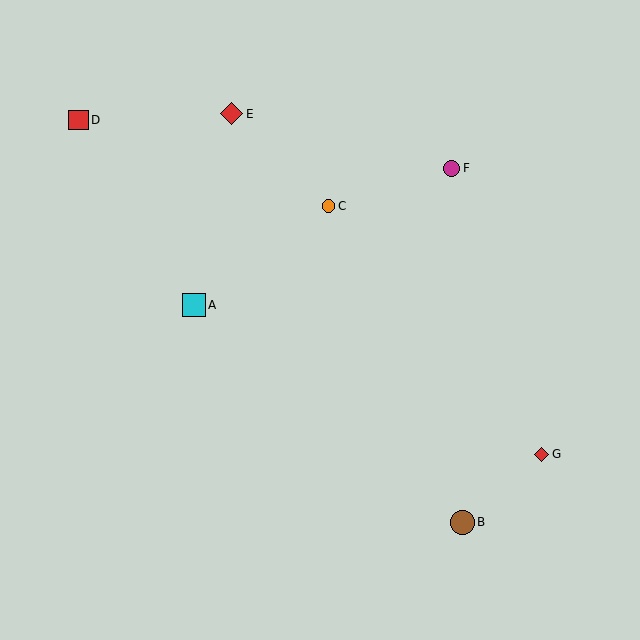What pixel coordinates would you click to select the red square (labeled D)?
Click at (78, 120) to select the red square D.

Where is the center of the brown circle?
The center of the brown circle is at (462, 522).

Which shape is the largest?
The brown circle (labeled B) is the largest.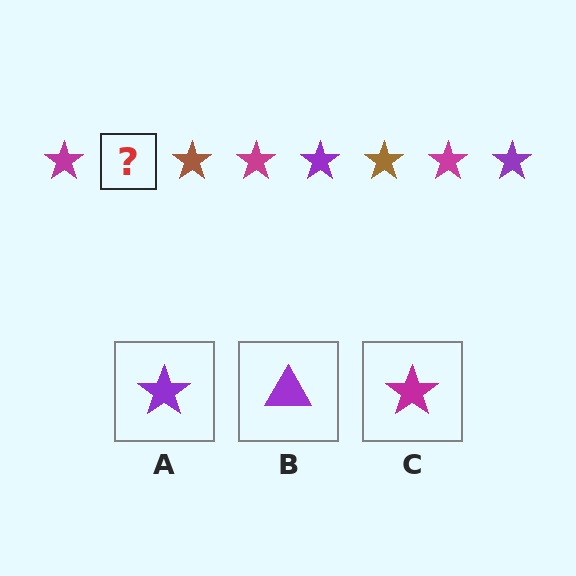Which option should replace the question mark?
Option A.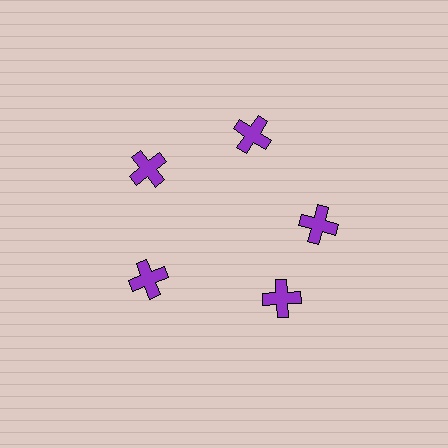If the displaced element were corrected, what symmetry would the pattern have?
It would have 5-fold rotational symmetry — the pattern would map onto itself every 72 degrees.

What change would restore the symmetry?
The symmetry would be restored by rotating it back into even spacing with its neighbors so that all 5 crosses sit at equal angles and equal distance from the center.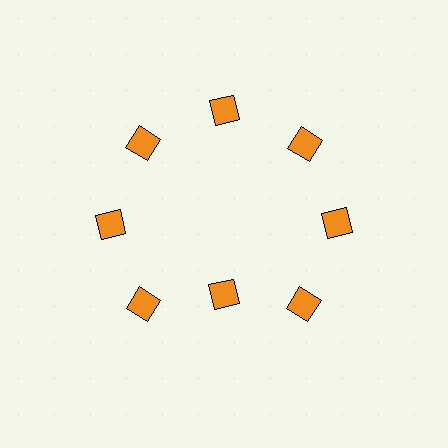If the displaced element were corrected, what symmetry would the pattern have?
It would have 8-fold rotational symmetry — the pattern would map onto itself every 45 degrees.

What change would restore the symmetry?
The symmetry would be restored by moving it outward, back onto the ring so that all 8 diamonds sit at equal angles and equal distance from the center.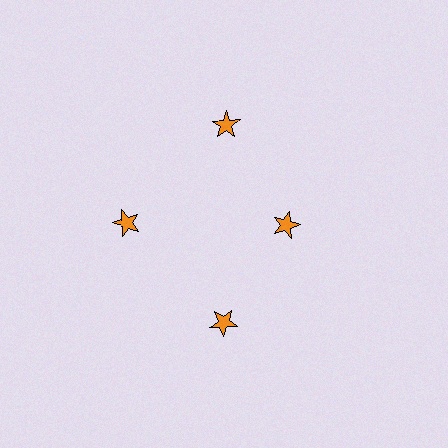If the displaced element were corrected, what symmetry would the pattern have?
It would have 4-fold rotational symmetry — the pattern would map onto itself every 90 degrees.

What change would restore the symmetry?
The symmetry would be restored by moving it outward, back onto the ring so that all 4 stars sit at equal angles and equal distance from the center.